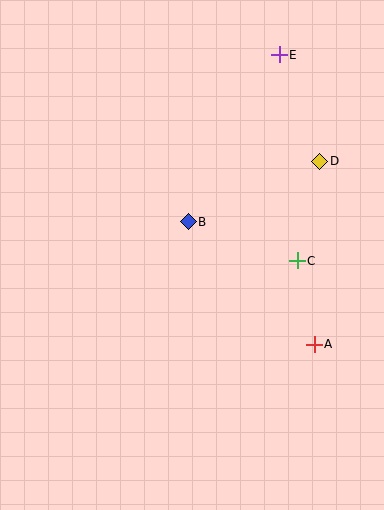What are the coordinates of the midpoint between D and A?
The midpoint between D and A is at (317, 253).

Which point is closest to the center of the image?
Point B at (188, 222) is closest to the center.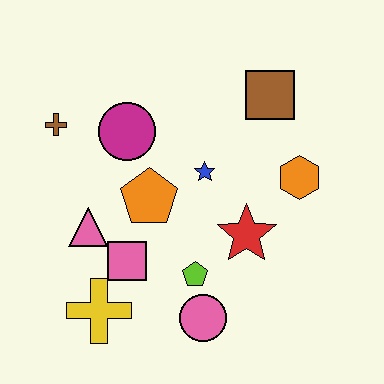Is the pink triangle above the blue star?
No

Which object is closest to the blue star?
The orange pentagon is closest to the blue star.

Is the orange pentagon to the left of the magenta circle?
No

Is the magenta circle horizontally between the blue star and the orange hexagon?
No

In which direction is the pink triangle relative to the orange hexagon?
The pink triangle is to the left of the orange hexagon.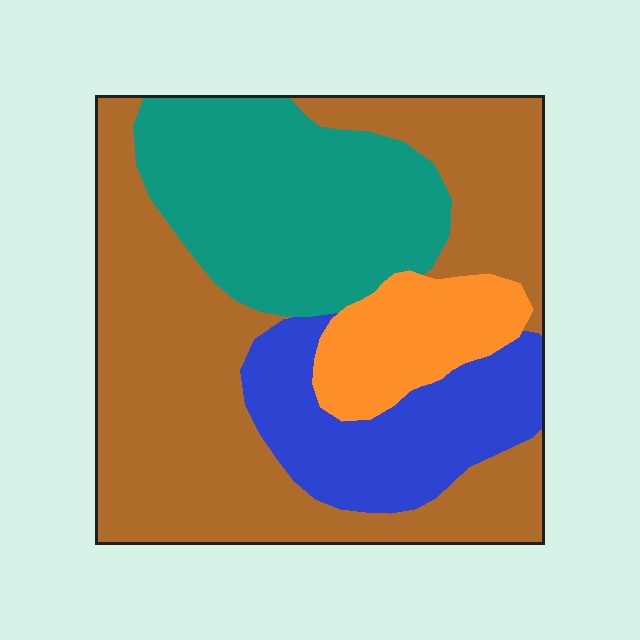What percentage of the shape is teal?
Teal takes up between a quarter and a half of the shape.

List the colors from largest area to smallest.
From largest to smallest: brown, teal, blue, orange.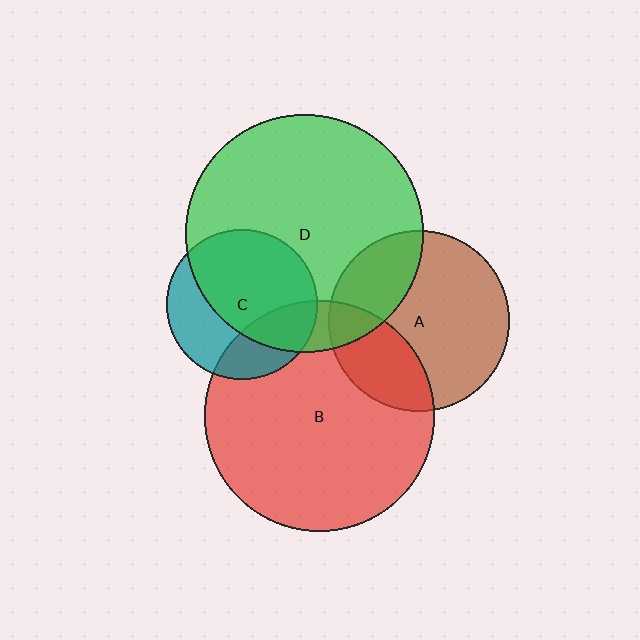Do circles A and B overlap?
Yes.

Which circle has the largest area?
Circle D (green).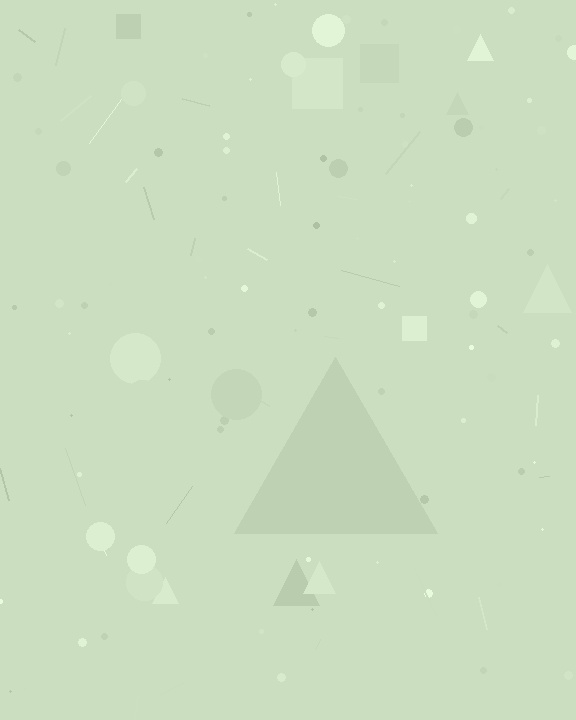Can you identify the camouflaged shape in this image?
The camouflaged shape is a triangle.